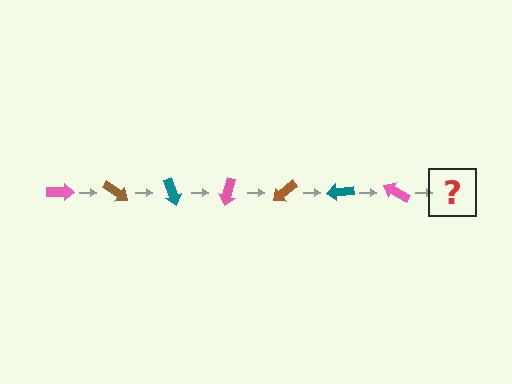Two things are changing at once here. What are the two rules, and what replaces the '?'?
The two rules are that it rotates 35 degrees each step and the color cycles through pink, brown, and teal. The '?' should be a brown arrow, rotated 245 degrees from the start.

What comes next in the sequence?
The next element should be a brown arrow, rotated 245 degrees from the start.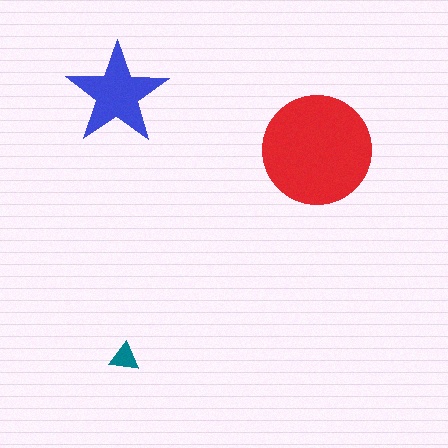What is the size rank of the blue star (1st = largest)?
2nd.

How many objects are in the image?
There are 3 objects in the image.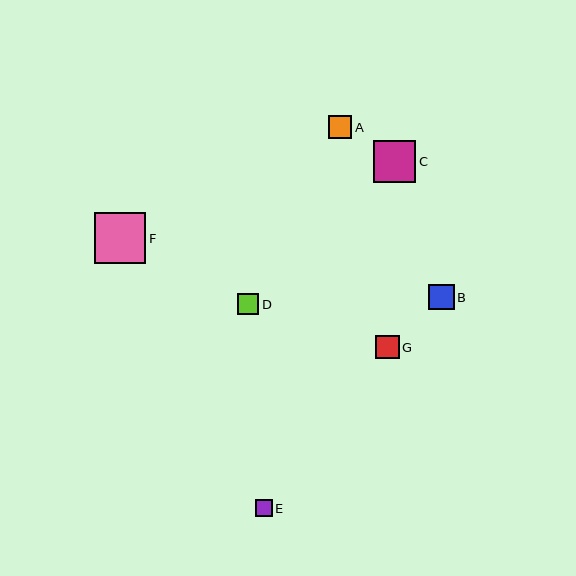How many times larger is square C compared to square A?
Square C is approximately 1.8 times the size of square A.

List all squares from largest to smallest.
From largest to smallest: F, C, B, G, A, D, E.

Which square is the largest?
Square F is the largest with a size of approximately 51 pixels.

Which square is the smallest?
Square E is the smallest with a size of approximately 17 pixels.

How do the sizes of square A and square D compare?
Square A and square D are approximately the same size.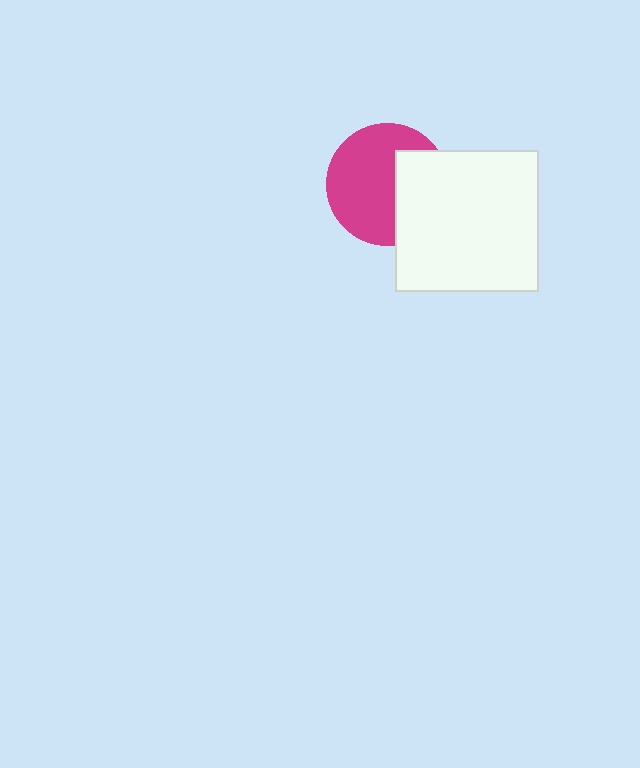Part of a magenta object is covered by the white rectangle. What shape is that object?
It is a circle.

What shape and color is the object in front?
The object in front is a white rectangle.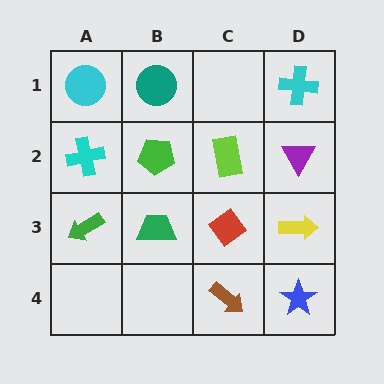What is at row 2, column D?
A purple triangle.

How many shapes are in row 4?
2 shapes.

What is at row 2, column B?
A green pentagon.